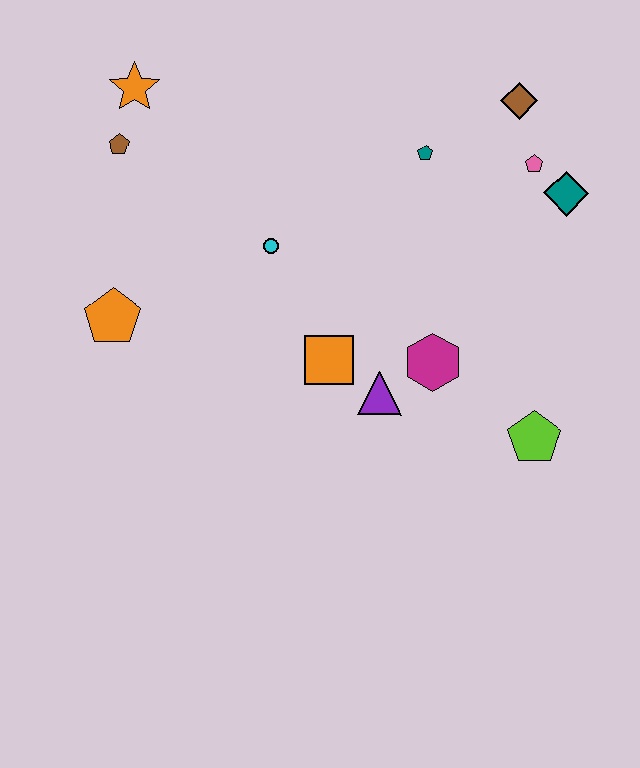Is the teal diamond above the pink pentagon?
No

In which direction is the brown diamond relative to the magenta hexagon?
The brown diamond is above the magenta hexagon.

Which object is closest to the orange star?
The brown pentagon is closest to the orange star.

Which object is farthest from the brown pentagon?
The lime pentagon is farthest from the brown pentagon.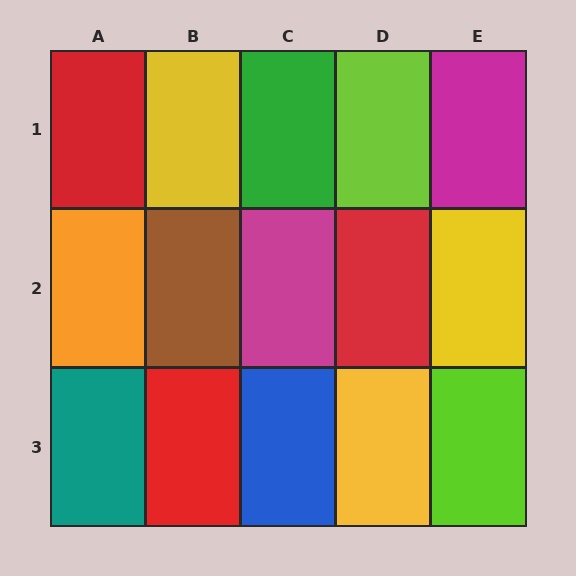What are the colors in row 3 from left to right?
Teal, red, blue, yellow, lime.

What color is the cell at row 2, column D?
Red.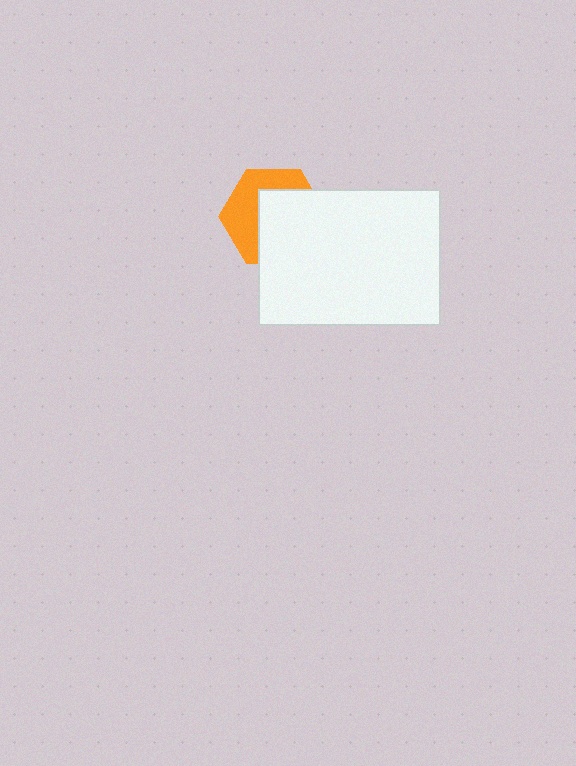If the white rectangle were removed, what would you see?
You would see the complete orange hexagon.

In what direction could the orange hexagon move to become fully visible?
The orange hexagon could move toward the upper-left. That would shift it out from behind the white rectangle entirely.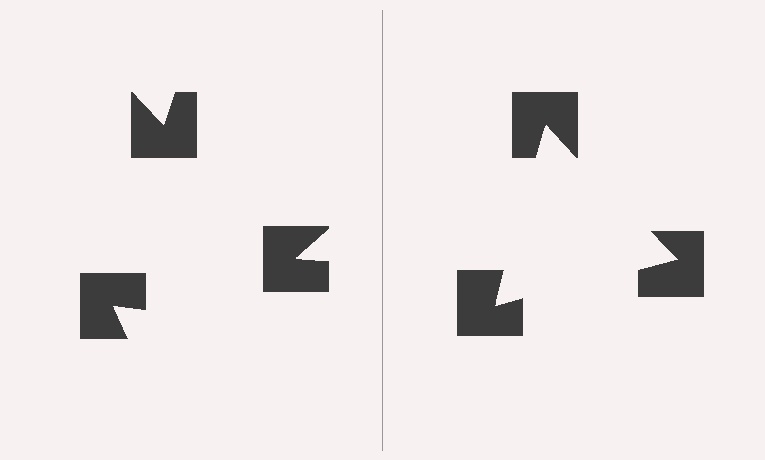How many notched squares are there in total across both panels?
6 — 3 on each side.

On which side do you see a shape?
An illusory triangle appears on the right side. On the left side the wedge cuts are rotated, so no coherent shape forms.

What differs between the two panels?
The notched squares are positioned identically on both sides; only the wedge orientations differ. On the right they align to a triangle; on the left they are misaligned.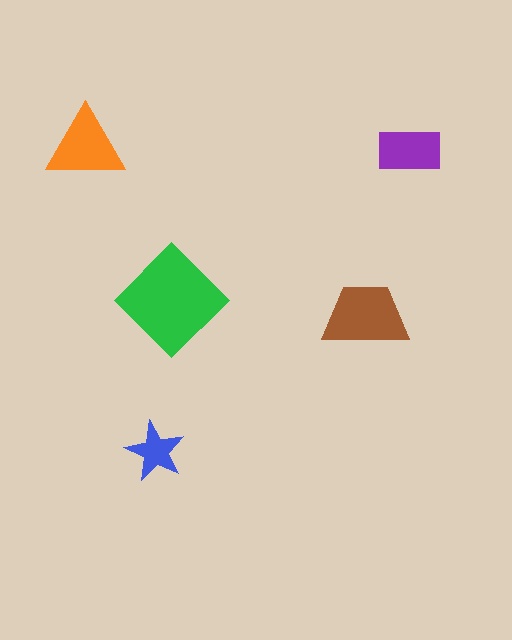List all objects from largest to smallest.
The green diamond, the brown trapezoid, the orange triangle, the purple rectangle, the blue star.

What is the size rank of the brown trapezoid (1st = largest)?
2nd.